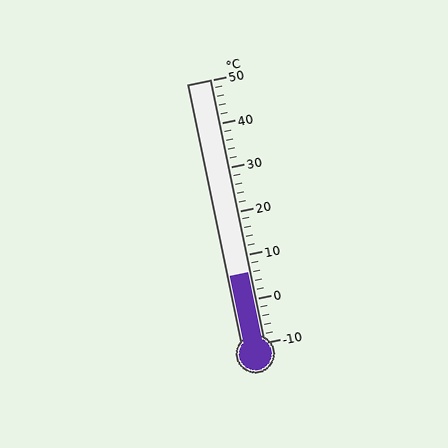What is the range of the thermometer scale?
The thermometer scale ranges from -10°C to 50°C.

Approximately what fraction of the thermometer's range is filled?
The thermometer is filled to approximately 25% of its range.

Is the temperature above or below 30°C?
The temperature is below 30°C.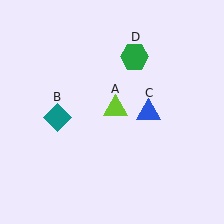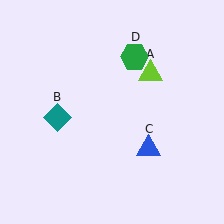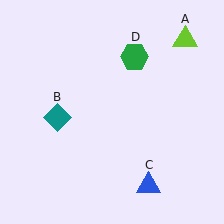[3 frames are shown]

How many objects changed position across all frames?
2 objects changed position: lime triangle (object A), blue triangle (object C).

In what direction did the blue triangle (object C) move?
The blue triangle (object C) moved down.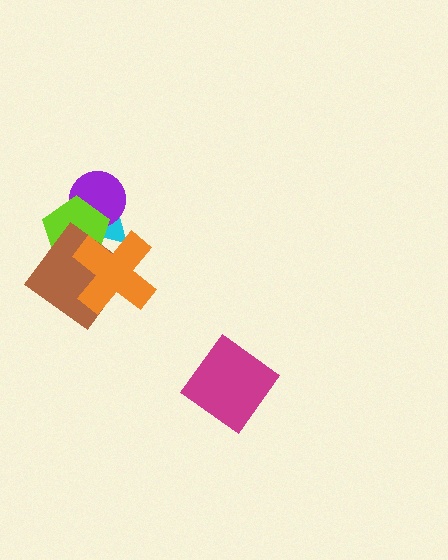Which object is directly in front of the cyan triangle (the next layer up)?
The purple circle is directly in front of the cyan triangle.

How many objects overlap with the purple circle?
2 objects overlap with the purple circle.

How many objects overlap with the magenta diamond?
0 objects overlap with the magenta diamond.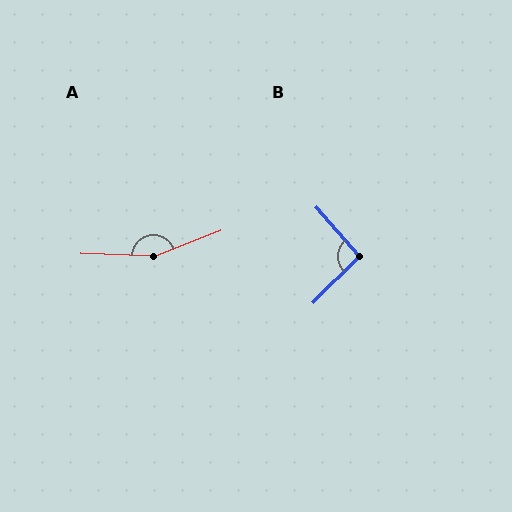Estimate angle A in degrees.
Approximately 156 degrees.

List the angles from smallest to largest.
B (94°), A (156°).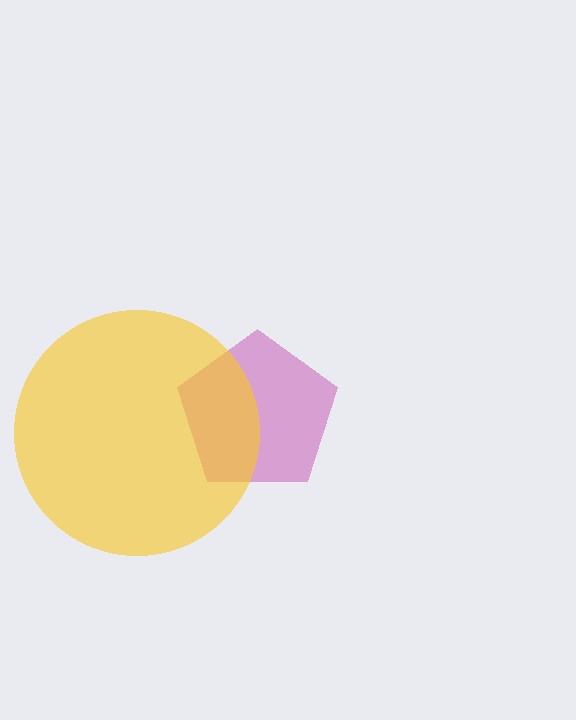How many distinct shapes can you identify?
There are 2 distinct shapes: a magenta pentagon, a yellow circle.